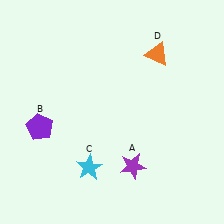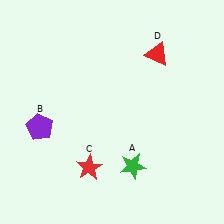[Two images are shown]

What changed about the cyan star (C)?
In Image 1, C is cyan. In Image 2, it changed to red.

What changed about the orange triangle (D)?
In Image 1, D is orange. In Image 2, it changed to red.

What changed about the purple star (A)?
In Image 1, A is purple. In Image 2, it changed to green.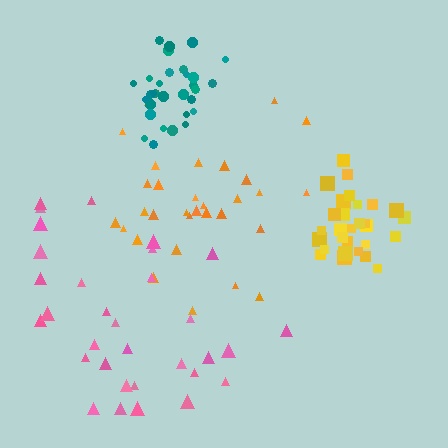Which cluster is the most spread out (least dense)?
Pink.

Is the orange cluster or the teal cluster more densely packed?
Teal.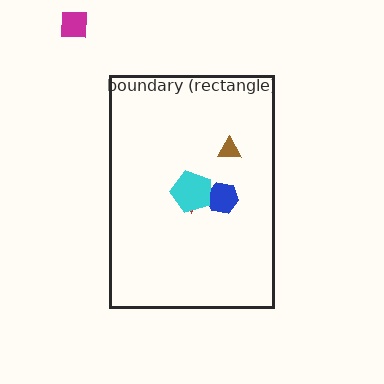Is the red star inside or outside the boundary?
Inside.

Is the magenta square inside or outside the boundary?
Outside.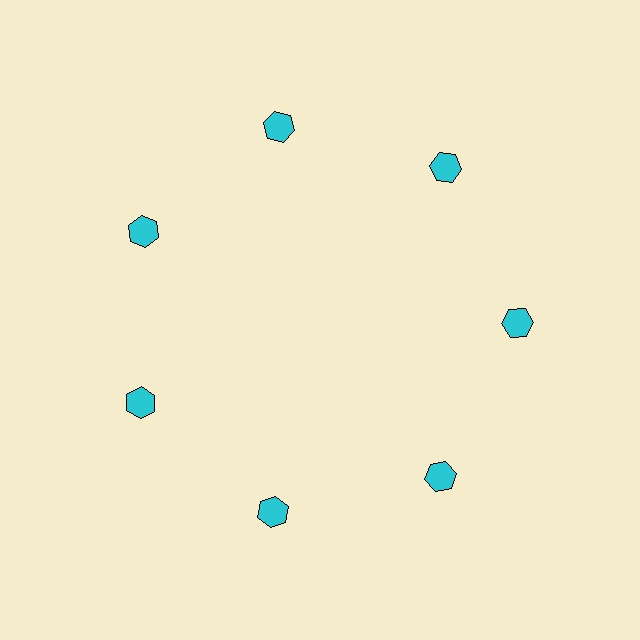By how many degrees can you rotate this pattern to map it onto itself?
The pattern maps onto itself every 51 degrees of rotation.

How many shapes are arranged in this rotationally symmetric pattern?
There are 7 shapes, arranged in 7 groups of 1.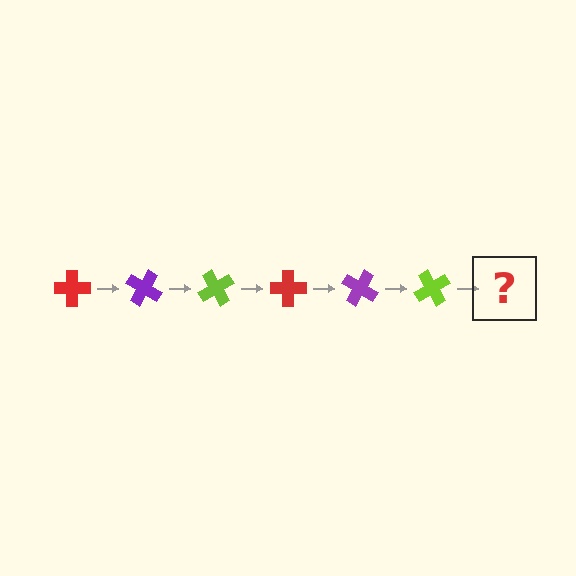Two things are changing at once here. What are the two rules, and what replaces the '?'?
The two rules are that it rotates 30 degrees each step and the color cycles through red, purple, and lime. The '?' should be a red cross, rotated 180 degrees from the start.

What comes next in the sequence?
The next element should be a red cross, rotated 180 degrees from the start.